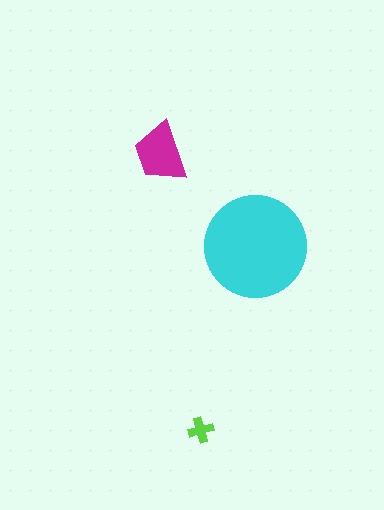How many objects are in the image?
There are 3 objects in the image.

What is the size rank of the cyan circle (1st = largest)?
1st.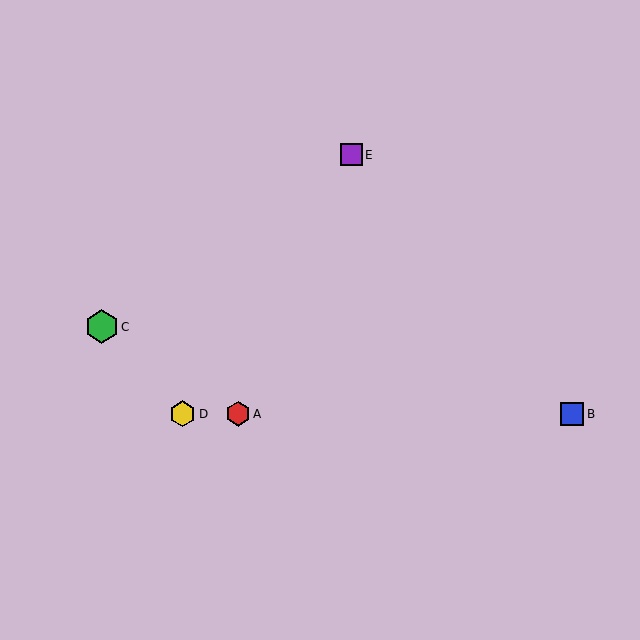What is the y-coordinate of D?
Object D is at y≈414.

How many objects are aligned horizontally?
3 objects (A, B, D) are aligned horizontally.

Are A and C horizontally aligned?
No, A is at y≈414 and C is at y≈327.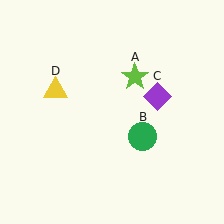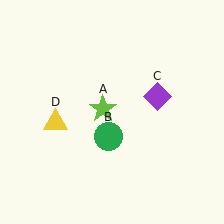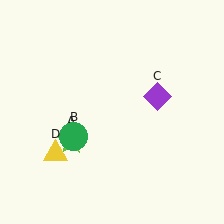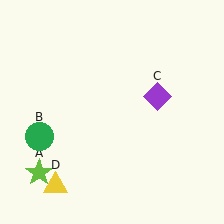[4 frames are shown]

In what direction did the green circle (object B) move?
The green circle (object B) moved left.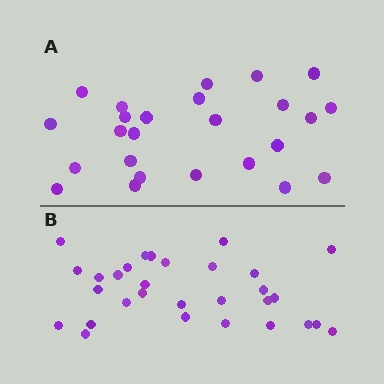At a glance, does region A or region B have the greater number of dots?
Region B (the bottom region) has more dots.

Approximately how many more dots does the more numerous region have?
Region B has about 5 more dots than region A.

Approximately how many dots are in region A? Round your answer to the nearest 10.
About 20 dots. (The exact count is 25, which rounds to 20.)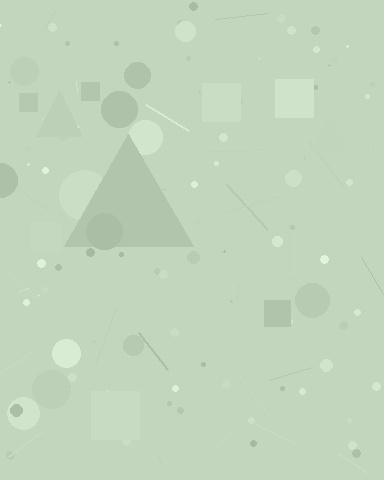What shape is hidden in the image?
A triangle is hidden in the image.